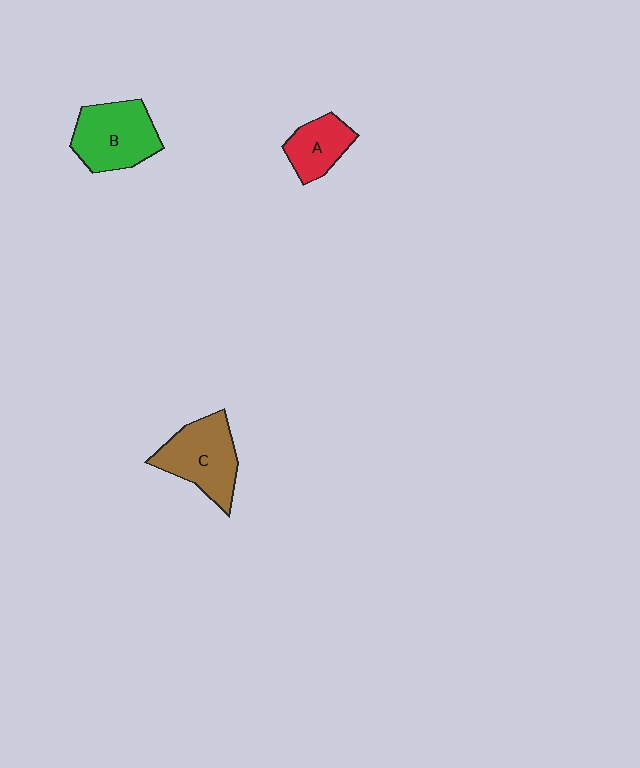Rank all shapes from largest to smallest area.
From largest to smallest: B (green), C (brown), A (red).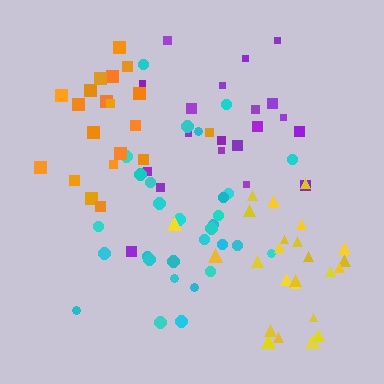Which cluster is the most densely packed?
Yellow.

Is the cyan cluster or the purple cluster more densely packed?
Cyan.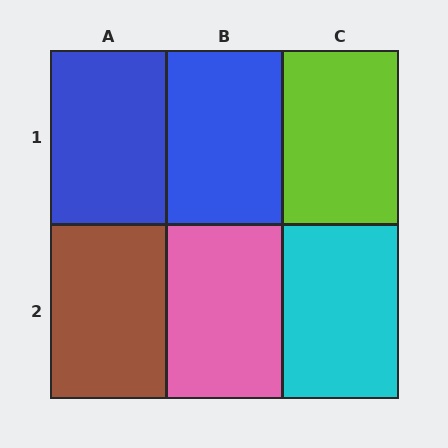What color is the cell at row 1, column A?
Blue.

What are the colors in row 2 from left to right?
Brown, pink, cyan.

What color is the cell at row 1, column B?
Blue.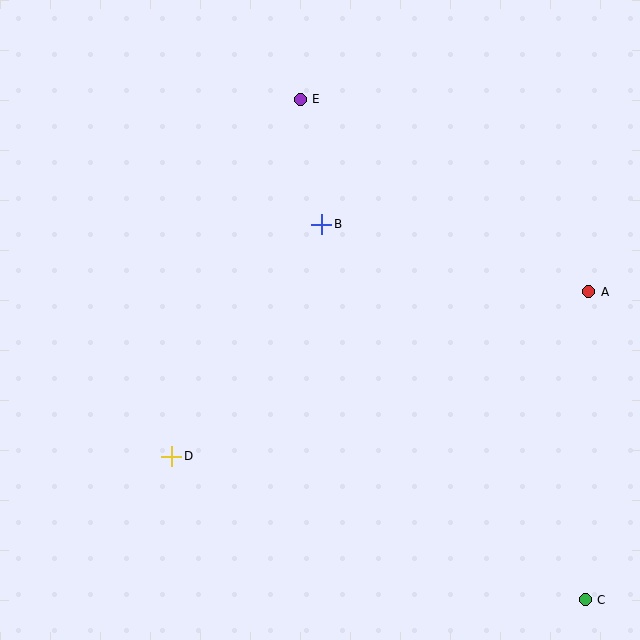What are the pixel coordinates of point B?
Point B is at (322, 224).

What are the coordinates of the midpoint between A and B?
The midpoint between A and B is at (455, 258).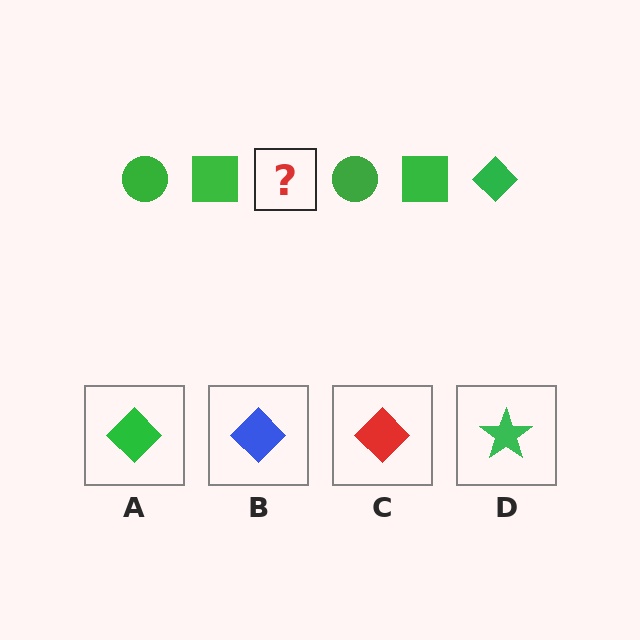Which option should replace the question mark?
Option A.